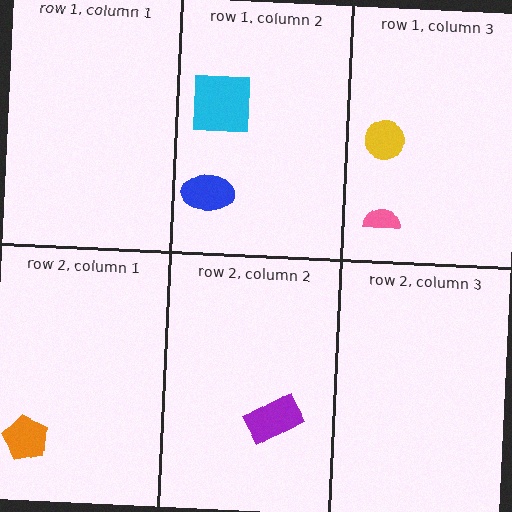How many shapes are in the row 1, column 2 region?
2.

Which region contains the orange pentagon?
The row 2, column 1 region.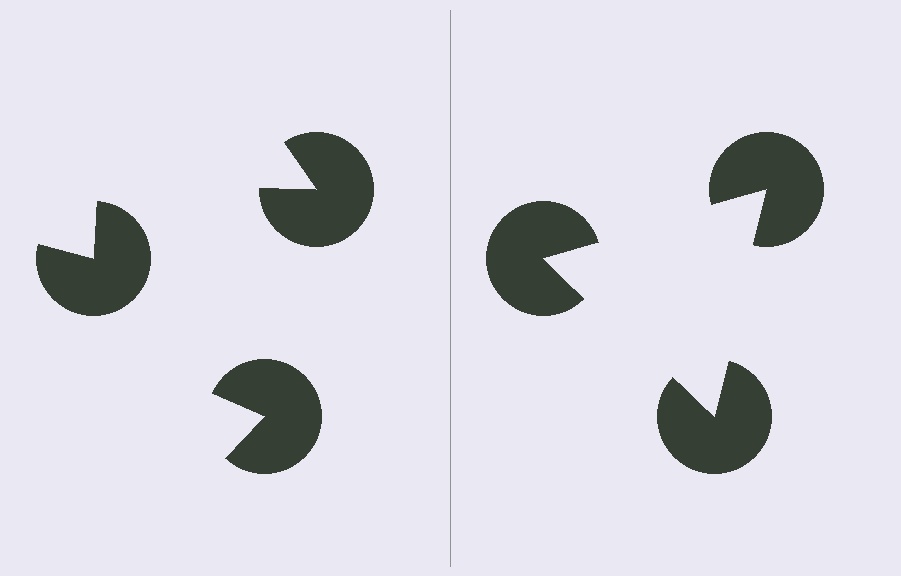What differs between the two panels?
The pac-man discs are positioned identically on both sides; only the wedge orientations differ. On the right they align to a triangle; on the left they are misaligned.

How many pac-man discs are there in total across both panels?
6 — 3 on each side.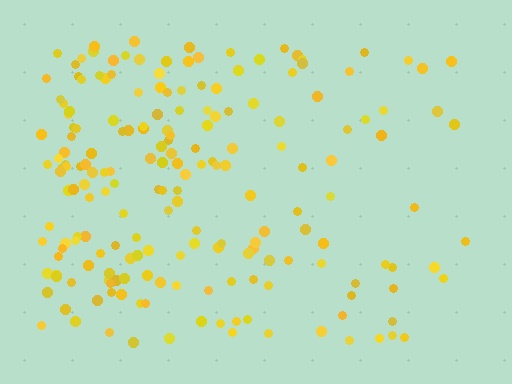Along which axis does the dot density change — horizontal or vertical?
Horizontal.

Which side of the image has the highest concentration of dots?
The left.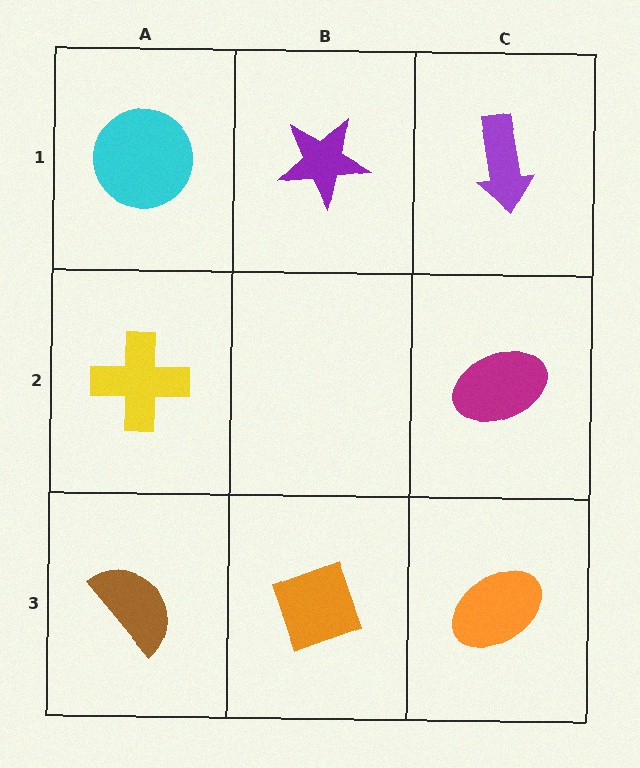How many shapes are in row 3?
3 shapes.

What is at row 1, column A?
A cyan circle.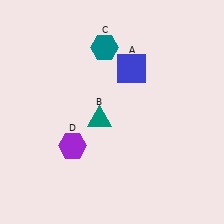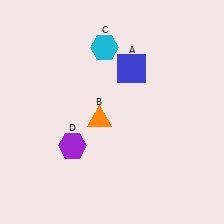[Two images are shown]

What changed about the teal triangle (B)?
In Image 1, B is teal. In Image 2, it changed to orange.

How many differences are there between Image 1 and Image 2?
There are 2 differences between the two images.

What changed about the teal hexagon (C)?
In Image 1, C is teal. In Image 2, it changed to cyan.